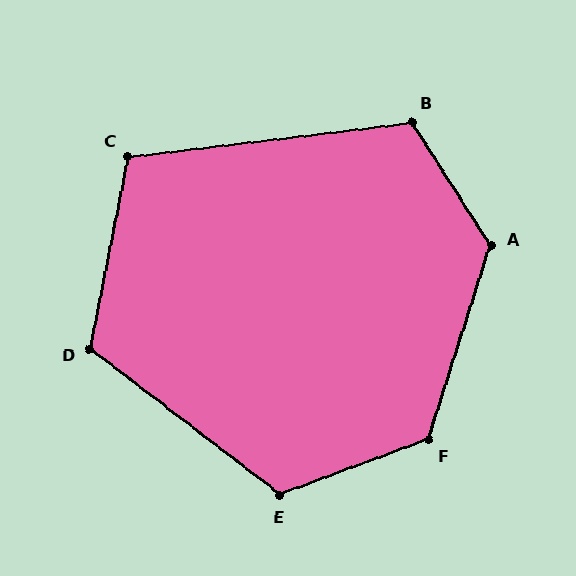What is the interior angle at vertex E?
Approximately 122 degrees (obtuse).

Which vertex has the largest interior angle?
A, at approximately 130 degrees.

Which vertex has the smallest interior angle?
C, at approximately 108 degrees.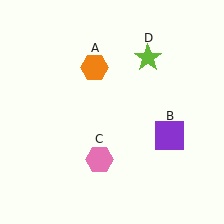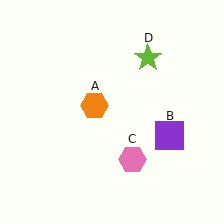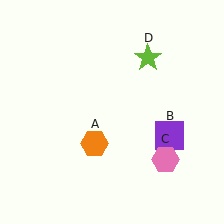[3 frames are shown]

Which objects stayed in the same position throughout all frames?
Purple square (object B) and lime star (object D) remained stationary.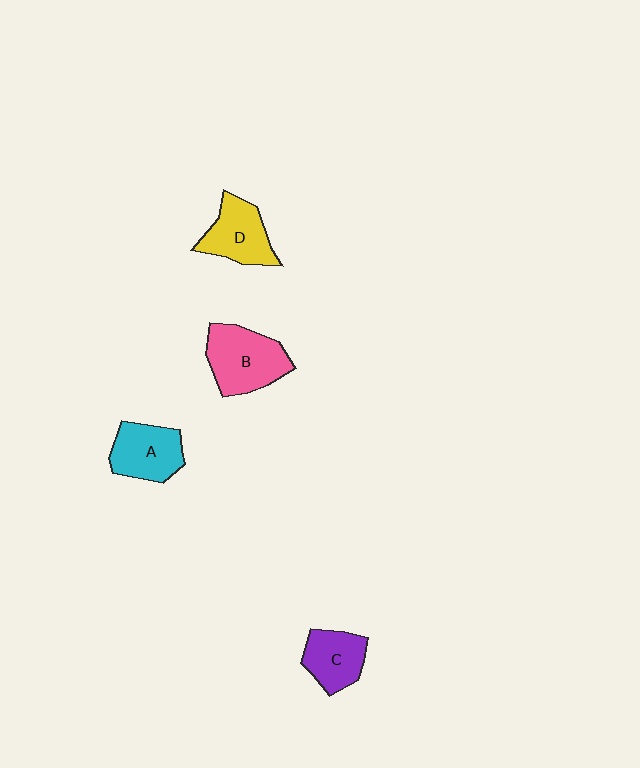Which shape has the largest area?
Shape B (pink).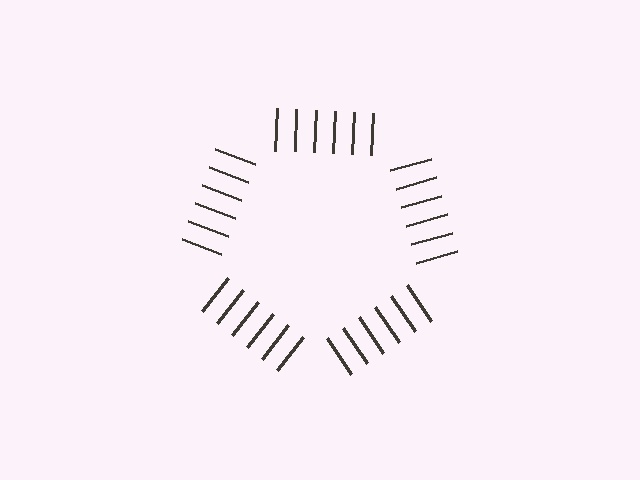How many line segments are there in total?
30 — 6 along each of the 5 edges.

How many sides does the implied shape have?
5 sides — the line-ends trace a pentagon.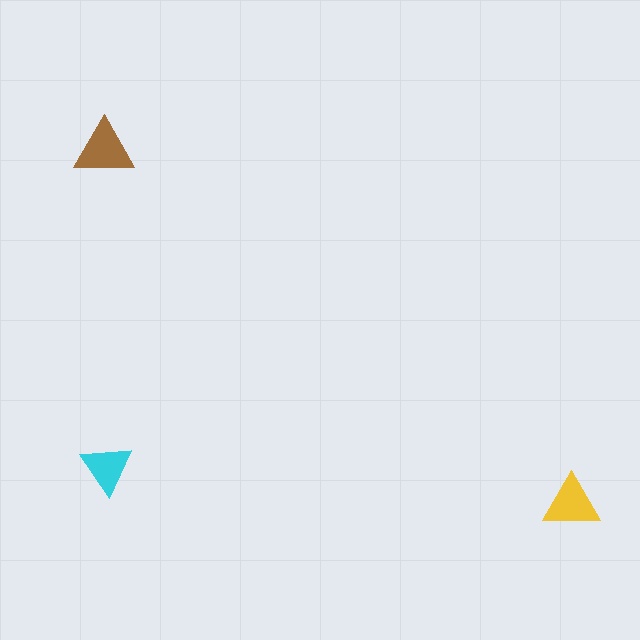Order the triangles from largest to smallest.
the brown one, the yellow one, the cyan one.